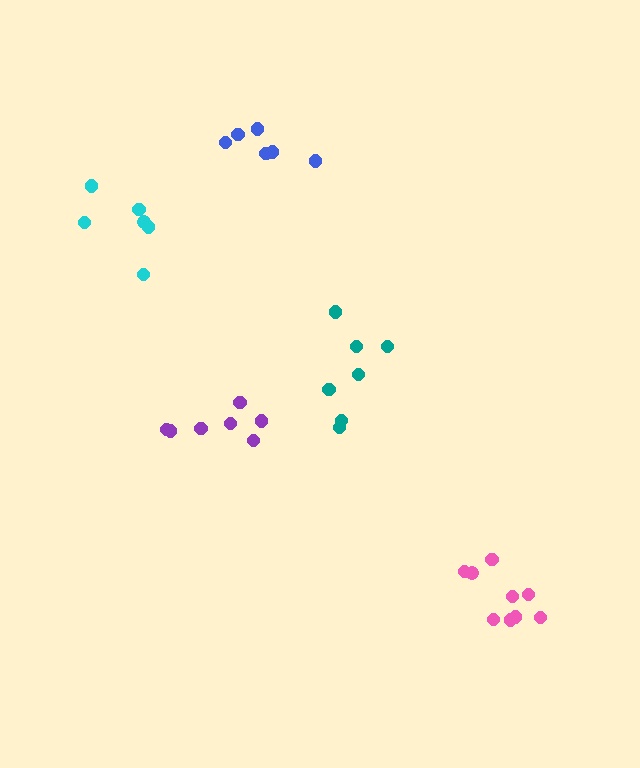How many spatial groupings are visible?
There are 5 spatial groupings.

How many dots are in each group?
Group 1: 7 dots, Group 2: 6 dots, Group 3: 7 dots, Group 4: 9 dots, Group 5: 6 dots (35 total).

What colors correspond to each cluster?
The clusters are colored: purple, blue, teal, pink, cyan.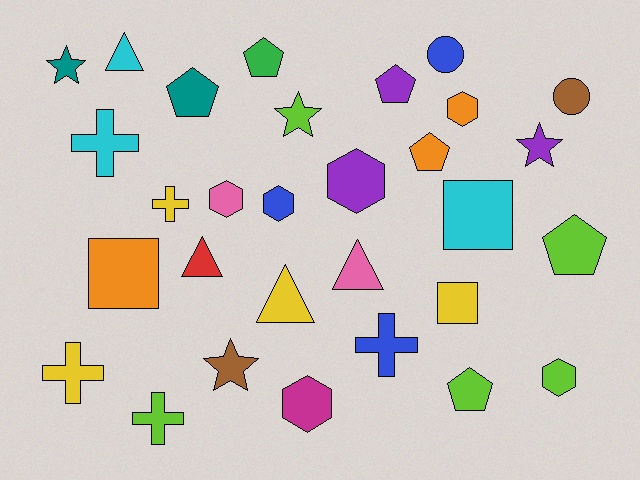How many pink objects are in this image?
There are 2 pink objects.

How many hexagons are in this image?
There are 6 hexagons.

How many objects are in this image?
There are 30 objects.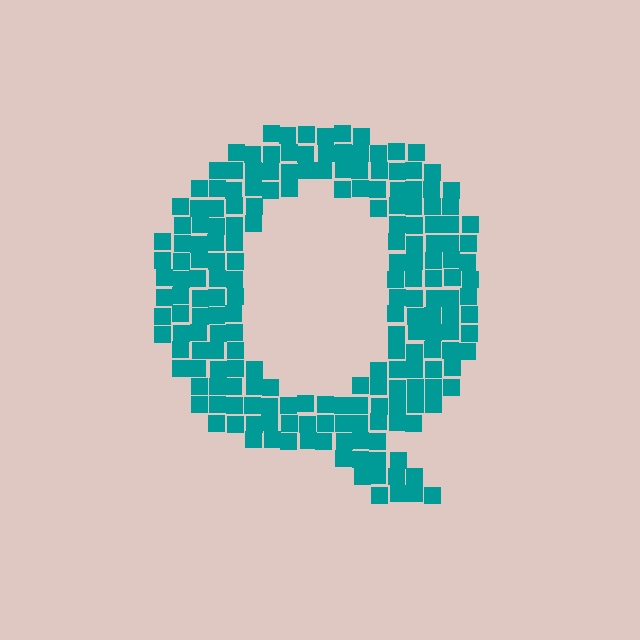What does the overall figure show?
The overall figure shows the letter Q.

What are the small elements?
The small elements are squares.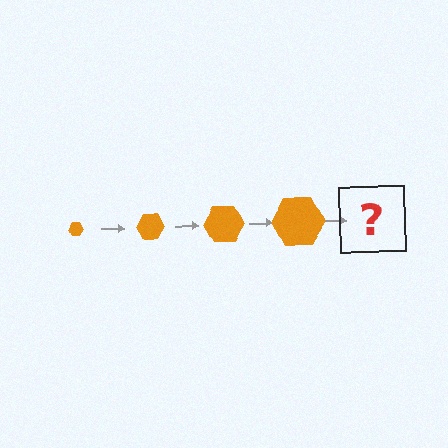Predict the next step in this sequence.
The next step is an orange hexagon, larger than the previous one.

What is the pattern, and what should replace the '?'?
The pattern is that the hexagon gets progressively larger each step. The '?' should be an orange hexagon, larger than the previous one.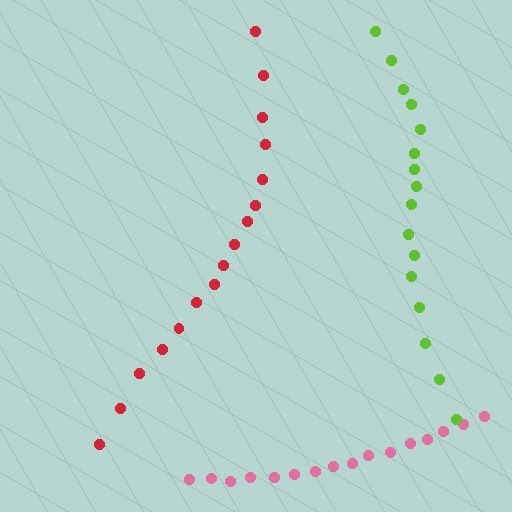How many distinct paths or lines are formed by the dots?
There are 3 distinct paths.